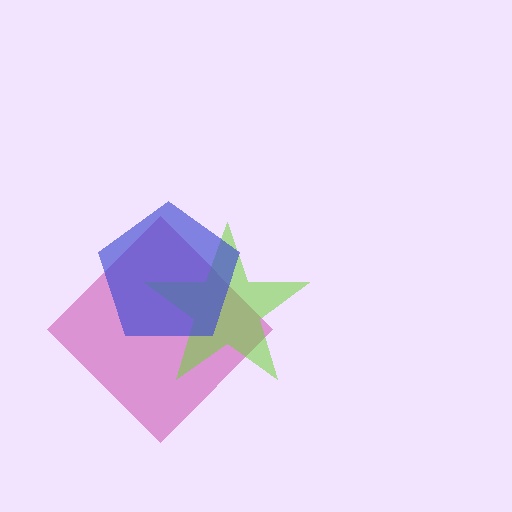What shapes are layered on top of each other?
The layered shapes are: a magenta diamond, a lime star, a blue pentagon.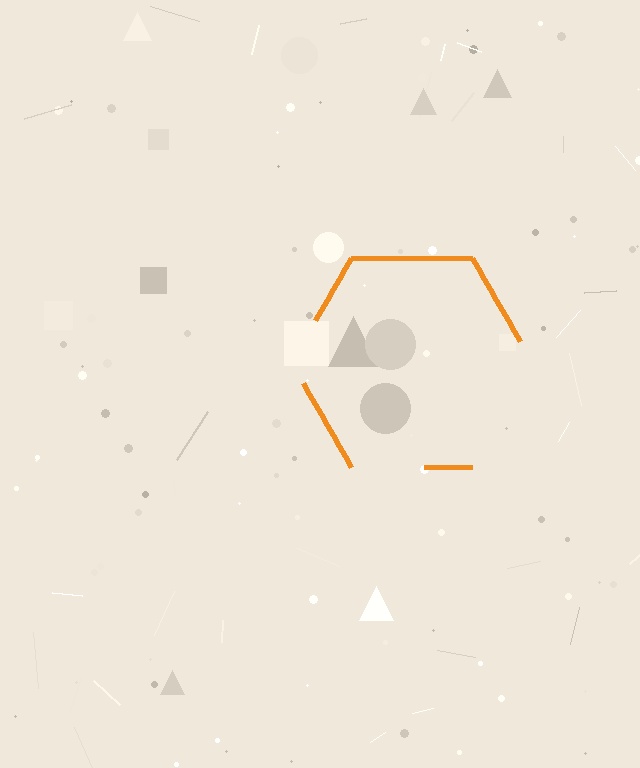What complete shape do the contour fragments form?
The contour fragments form a hexagon.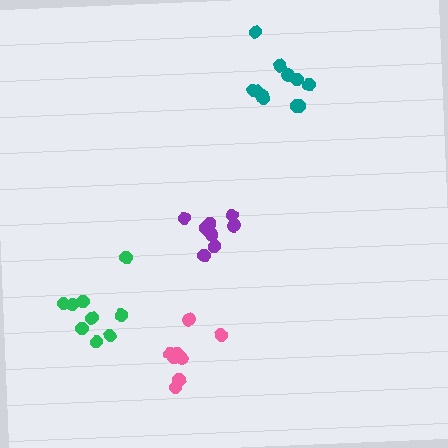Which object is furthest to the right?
The teal cluster is rightmost.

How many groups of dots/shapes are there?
There are 4 groups.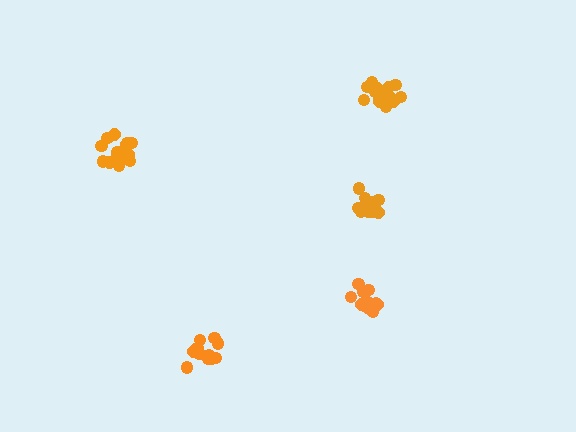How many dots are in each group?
Group 1: 11 dots, Group 2: 12 dots, Group 3: 13 dots, Group 4: 17 dots, Group 5: 16 dots (69 total).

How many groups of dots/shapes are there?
There are 5 groups.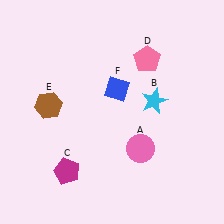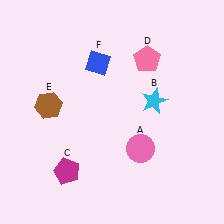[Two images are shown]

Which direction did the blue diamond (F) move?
The blue diamond (F) moved up.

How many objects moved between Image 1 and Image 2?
1 object moved between the two images.